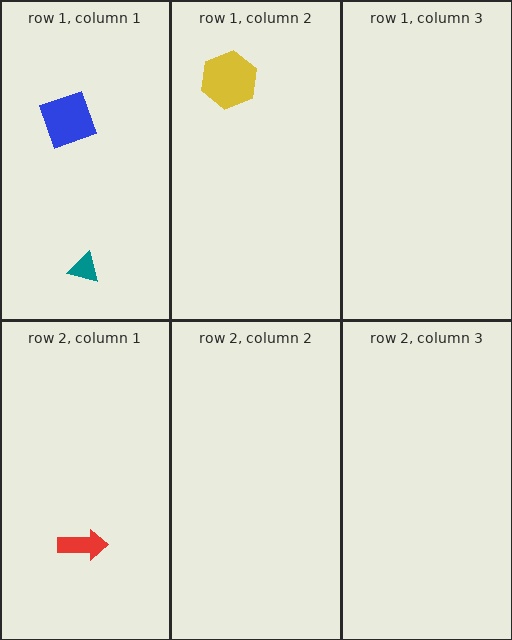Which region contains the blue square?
The row 1, column 1 region.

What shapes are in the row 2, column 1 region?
The red arrow.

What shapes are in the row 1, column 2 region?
The yellow hexagon.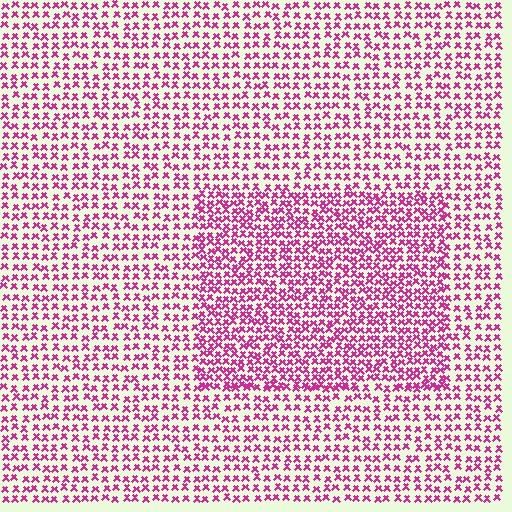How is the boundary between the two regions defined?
The boundary is defined by a change in element density (approximately 1.6x ratio). All elements are the same color, size, and shape.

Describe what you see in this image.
The image contains small magenta elements arranged at two different densities. A rectangle-shaped region is visible where the elements are more densely packed than the surrounding area.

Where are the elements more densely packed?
The elements are more densely packed inside the rectangle boundary.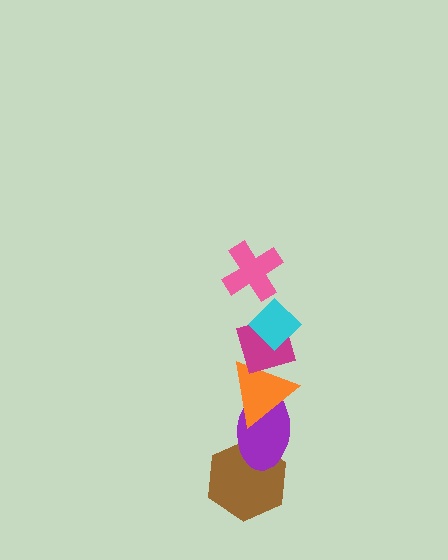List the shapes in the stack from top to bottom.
From top to bottom: the pink cross, the cyan diamond, the magenta diamond, the orange triangle, the purple ellipse, the brown hexagon.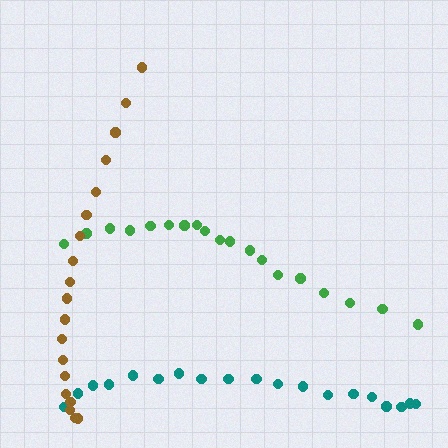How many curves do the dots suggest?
There are 3 distinct paths.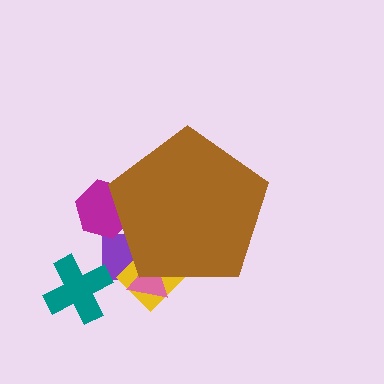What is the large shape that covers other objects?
A brown pentagon.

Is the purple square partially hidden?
Yes, the purple square is partially hidden behind the brown pentagon.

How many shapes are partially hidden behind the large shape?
4 shapes are partially hidden.